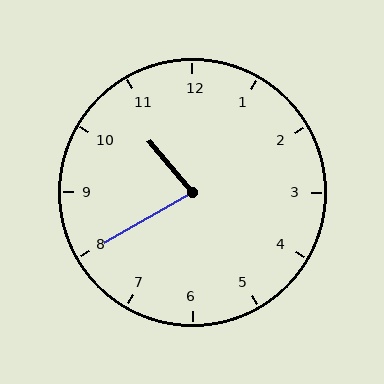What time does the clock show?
10:40.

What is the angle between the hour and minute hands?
Approximately 80 degrees.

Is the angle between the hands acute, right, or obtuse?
It is acute.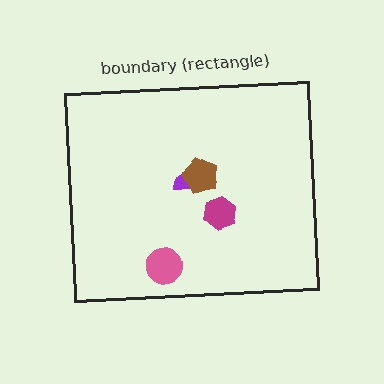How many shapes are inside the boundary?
4 inside, 0 outside.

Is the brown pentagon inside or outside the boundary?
Inside.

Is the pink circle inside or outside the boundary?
Inside.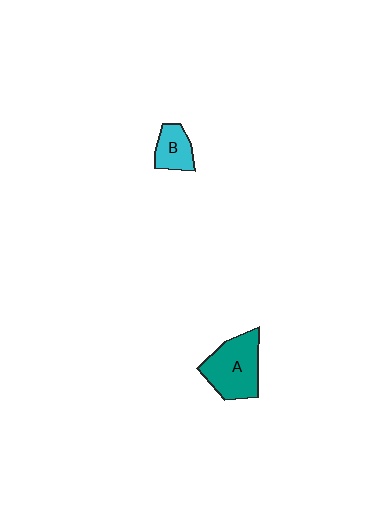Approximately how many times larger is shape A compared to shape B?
Approximately 2.0 times.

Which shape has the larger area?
Shape A (teal).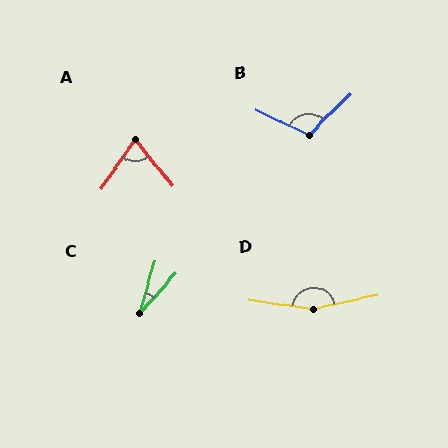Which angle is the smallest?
C, at approximately 26 degrees.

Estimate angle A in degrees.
Approximately 74 degrees.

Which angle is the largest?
D, at approximately 160 degrees.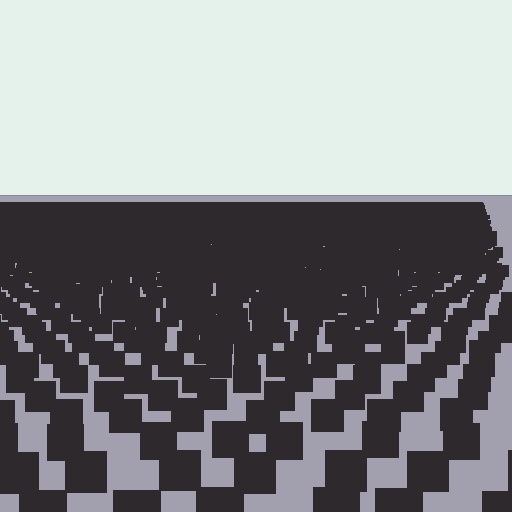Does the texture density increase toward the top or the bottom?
Density increases toward the top.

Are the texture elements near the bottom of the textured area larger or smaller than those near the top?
Larger. Near the bottom, elements are closer to the viewer and appear at a bigger on-screen size.